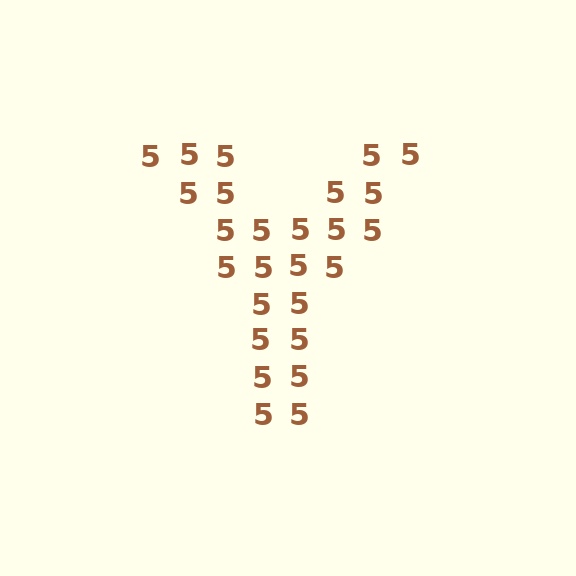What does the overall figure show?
The overall figure shows the letter Y.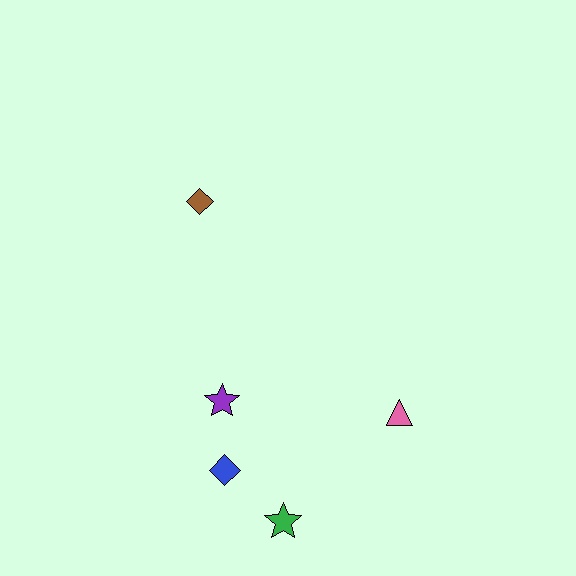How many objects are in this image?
There are 5 objects.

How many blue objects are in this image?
There is 1 blue object.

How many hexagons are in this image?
There are no hexagons.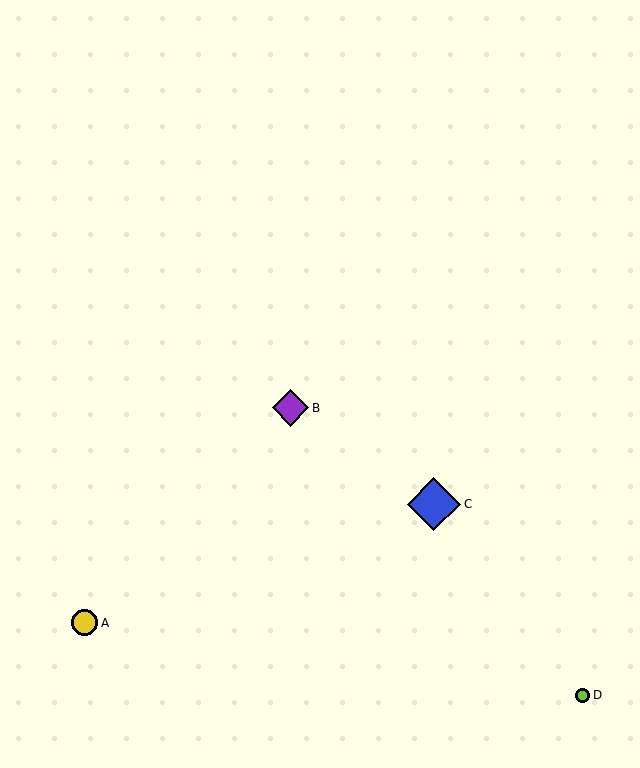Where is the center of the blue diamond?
The center of the blue diamond is at (434, 504).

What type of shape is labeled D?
Shape D is a lime circle.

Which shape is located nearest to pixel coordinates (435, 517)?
The blue diamond (labeled C) at (434, 504) is nearest to that location.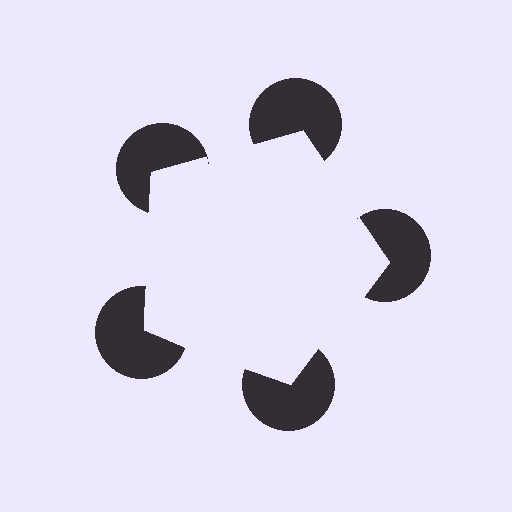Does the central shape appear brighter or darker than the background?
It typically appears slightly brighter than the background, even though no actual brightness change is drawn.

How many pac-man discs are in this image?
There are 5 — one at each vertex of the illusory pentagon.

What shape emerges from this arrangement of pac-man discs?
An illusory pentagon — its edges are inferred from the aligned wedge cuts in the pac-man discs, not physically drawn.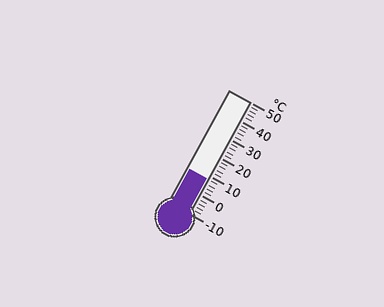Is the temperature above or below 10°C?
The temperature is below 10°C.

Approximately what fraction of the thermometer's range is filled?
The thermometer is filled to approximately 30% of its range.